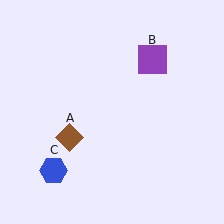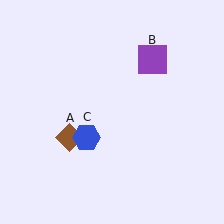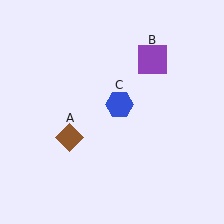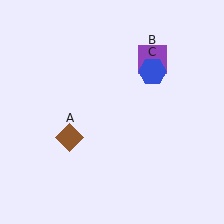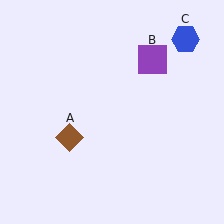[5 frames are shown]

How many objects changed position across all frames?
1 object changed position: blue hexagon (object C).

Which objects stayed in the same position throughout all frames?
Brown diamond (object A) and purple square (object B) remained stationary.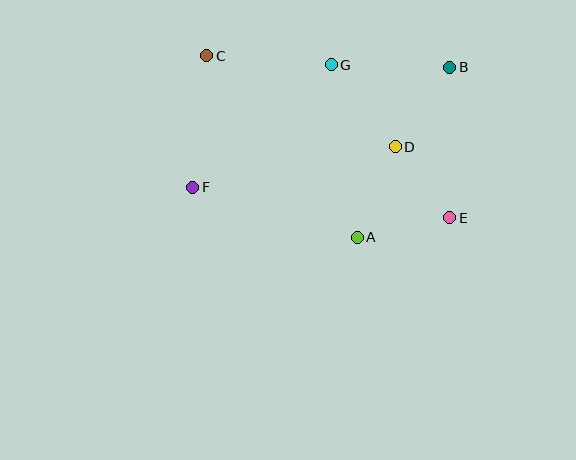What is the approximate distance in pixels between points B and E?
The distance between B and E is approximately 150 pixels.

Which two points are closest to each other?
Points D and E are closest to each other.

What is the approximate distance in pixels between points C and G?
The distance between C and G is approximately 125 pixels.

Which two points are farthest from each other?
Points C and E are farthest from each other.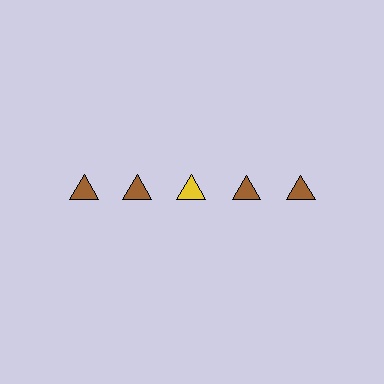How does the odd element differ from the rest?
It has a different color: yellow instead of brown.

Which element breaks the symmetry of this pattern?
The yellow triangle in the top row, center column breaks the symmetry. All other shapes are brown triangles.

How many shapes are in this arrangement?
There are 5 shapes arranged in a grid pattern.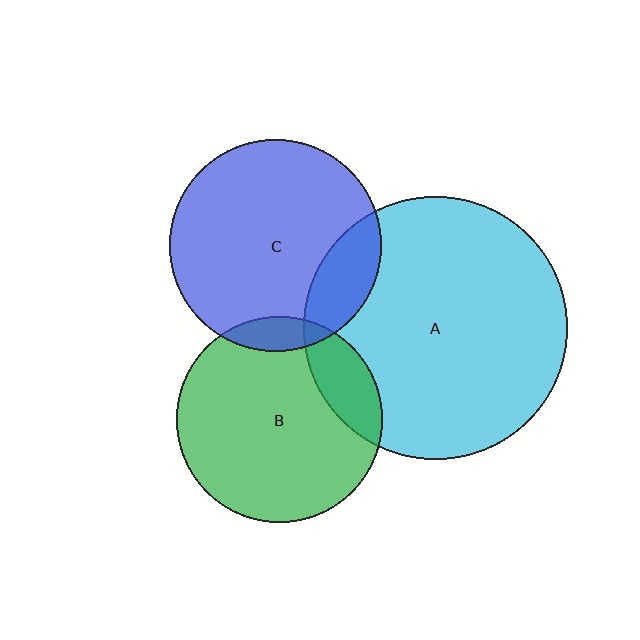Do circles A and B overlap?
Yes.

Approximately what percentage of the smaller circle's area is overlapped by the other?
Approximately 15%.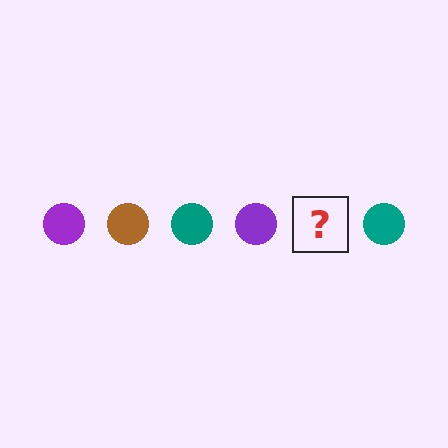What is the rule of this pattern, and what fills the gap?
The rule is that the pattern cycles through purple, brown, teal circles. The gap should be filled with a brown circle.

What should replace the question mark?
The question mark should be replaced with a brown circle.